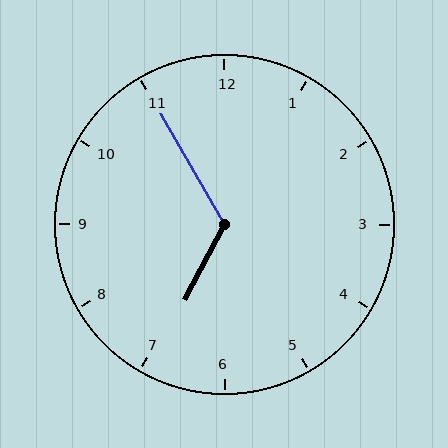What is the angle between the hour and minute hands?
Approximately 122 degrees.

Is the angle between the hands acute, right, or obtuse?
It is obtuse.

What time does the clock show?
6:55.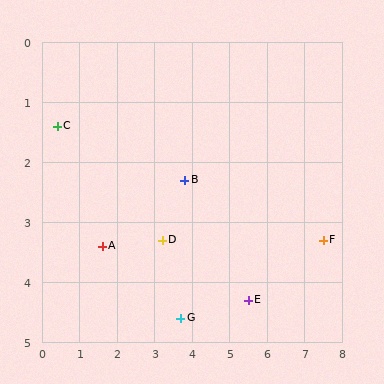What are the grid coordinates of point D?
Point D is at approximately (3.2, 3.3).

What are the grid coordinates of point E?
Point E is at approximately (5.5, 4.3).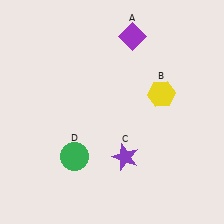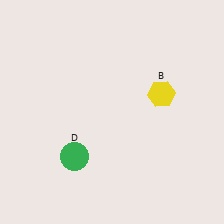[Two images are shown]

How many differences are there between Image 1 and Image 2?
There are 2 differences between the two images.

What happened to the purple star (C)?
The purple star (C) was removed in Image 2. It was in the bottom-right area of Image 1.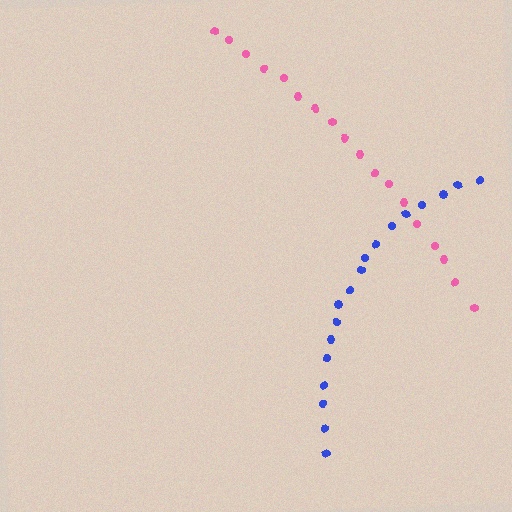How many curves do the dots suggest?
There are 2 distinct paths.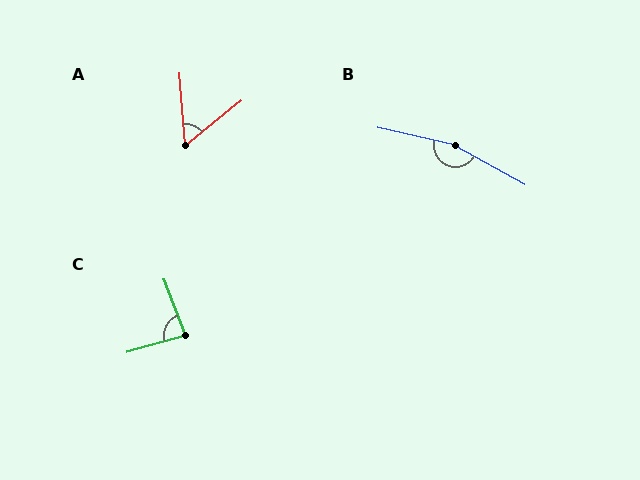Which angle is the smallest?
A, at approximately 56 degrees.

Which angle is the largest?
B, at approximately 164 degrees.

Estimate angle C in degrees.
Approximately 85 degrees.